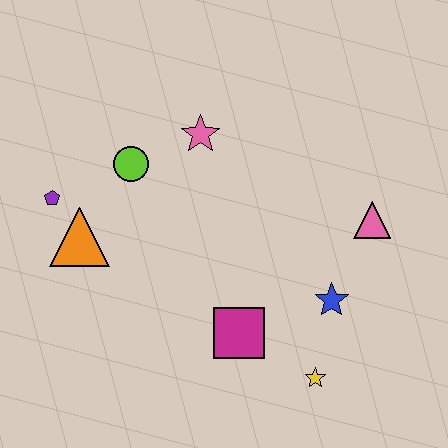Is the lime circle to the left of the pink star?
Yes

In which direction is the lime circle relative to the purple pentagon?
The lime circle is to the right of the purple pentagon.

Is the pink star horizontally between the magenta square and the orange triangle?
Yes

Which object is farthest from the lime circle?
The yellow star is farthest from the lime circle.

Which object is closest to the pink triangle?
The blue star is closest to the pink triangle.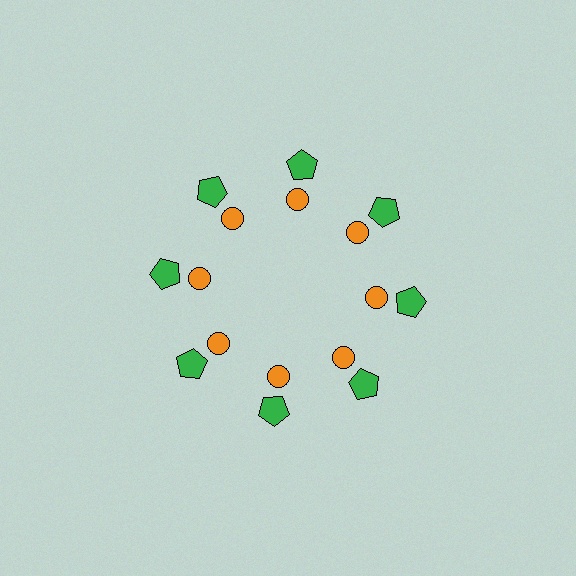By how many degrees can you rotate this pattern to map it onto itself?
The pattern maps onto itself every 45 degrees of rotation.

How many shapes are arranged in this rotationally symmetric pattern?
There are 16 shapes, arranged in 8 groups of 2.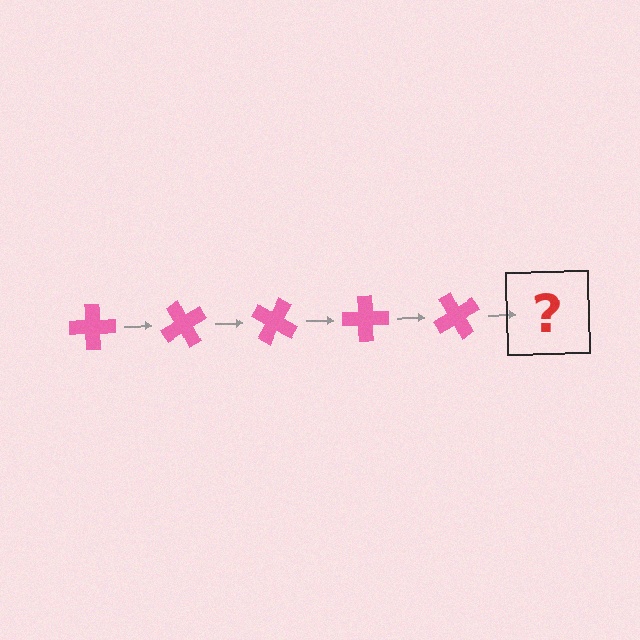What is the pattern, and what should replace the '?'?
The pattern is that the cross rotates 60 degrees each step. The '?' should be a pink cross rotated 300 degrees.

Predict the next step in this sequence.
The next step is a pink cross rotated 300 degrees.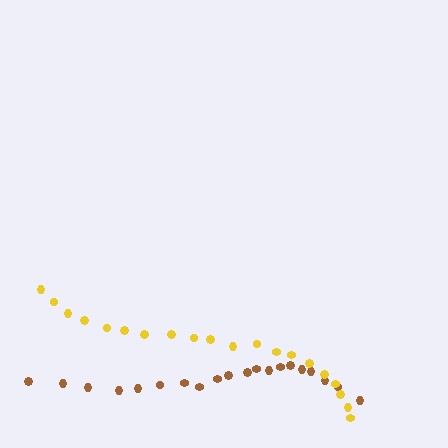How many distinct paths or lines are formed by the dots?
There are 2 distinct paths.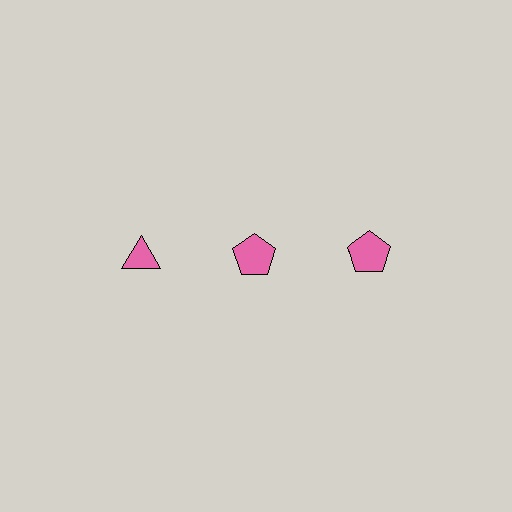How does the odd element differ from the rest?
It has a different shape: triangle instead of pentagon.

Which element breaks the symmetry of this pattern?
The pink triangle in the top row, leftmost column breaks the symmetry. All other shapes are pink pentagons.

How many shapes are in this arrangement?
There are 3 shapes arranged in a grid pattern.